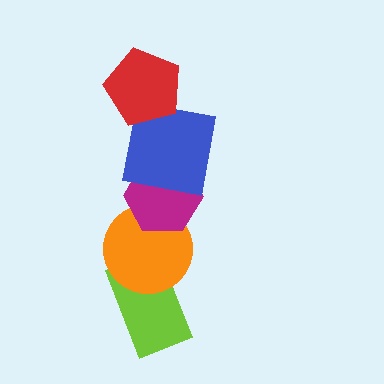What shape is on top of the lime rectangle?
The orange circle is on top of the lime rectangle.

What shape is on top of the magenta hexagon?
The blue square is on top of the magenta hexagon.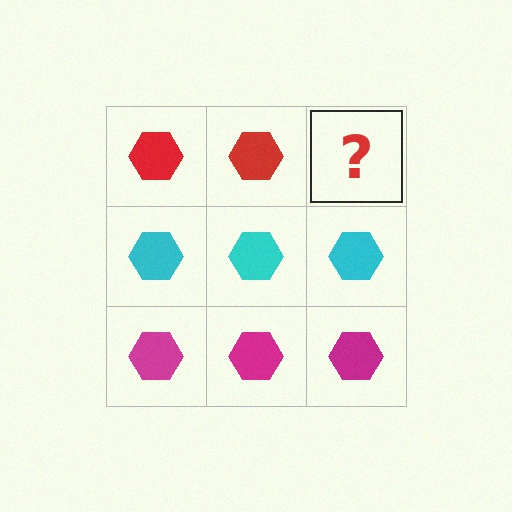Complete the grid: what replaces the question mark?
The question mark should be replaced with a red hexagon.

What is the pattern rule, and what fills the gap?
The rule is that each row has a consistent color. The gap should be filled with a red hexagon.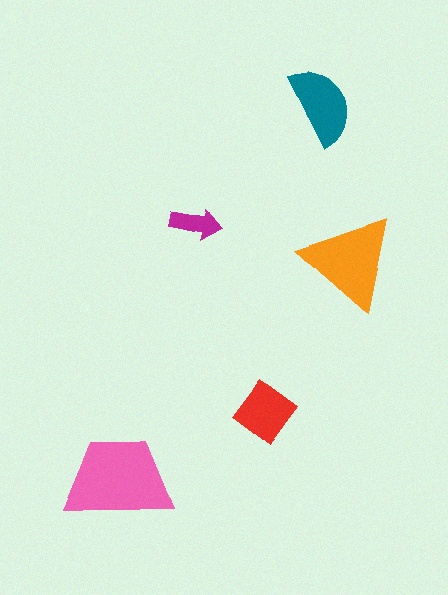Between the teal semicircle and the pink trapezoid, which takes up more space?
The pink trapezoid.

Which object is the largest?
The pink trapezoid.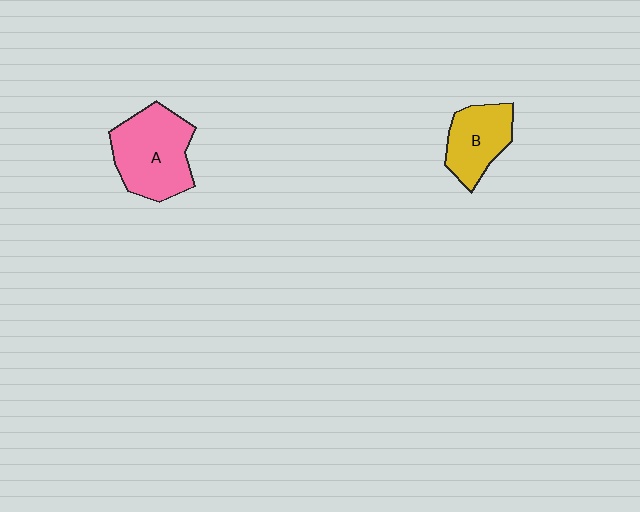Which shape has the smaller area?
Shape B (yellow).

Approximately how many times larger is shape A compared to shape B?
Approximately 1.5 times.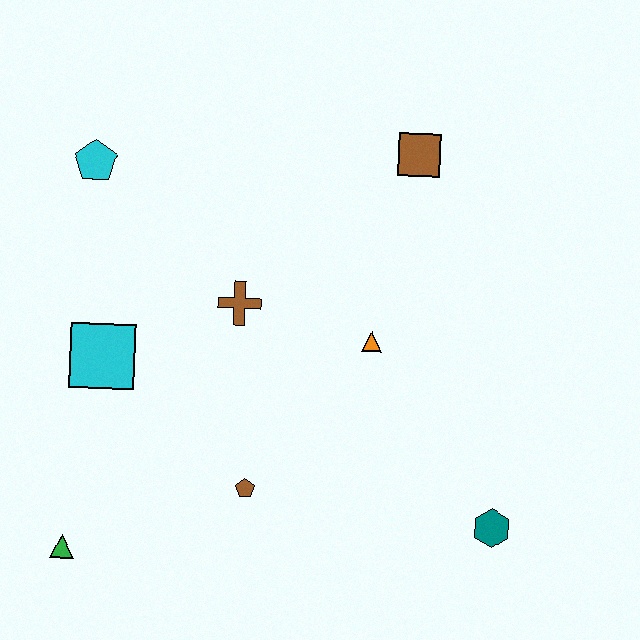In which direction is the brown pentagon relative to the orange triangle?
The brown pentagon is below the orange triangle.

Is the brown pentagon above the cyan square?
No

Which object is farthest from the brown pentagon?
The brown square is farthest from the brown pentagon.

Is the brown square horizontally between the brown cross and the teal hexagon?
Yes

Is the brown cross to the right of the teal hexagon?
No